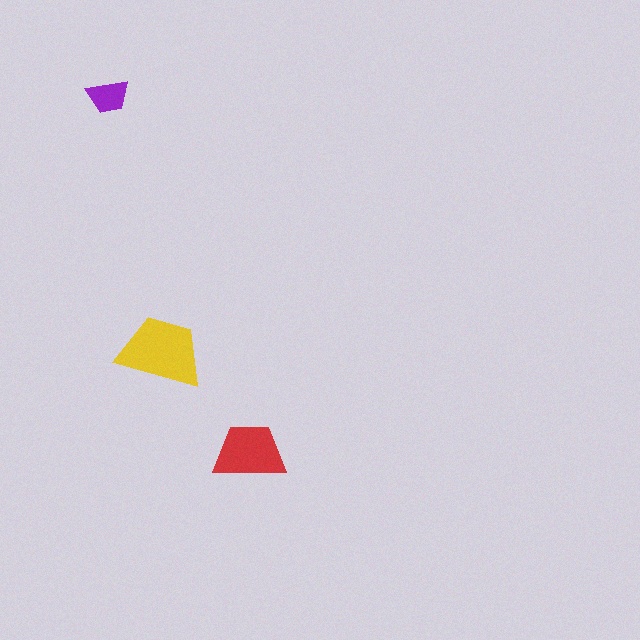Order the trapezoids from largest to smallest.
the yellow one, the red one, the purple one.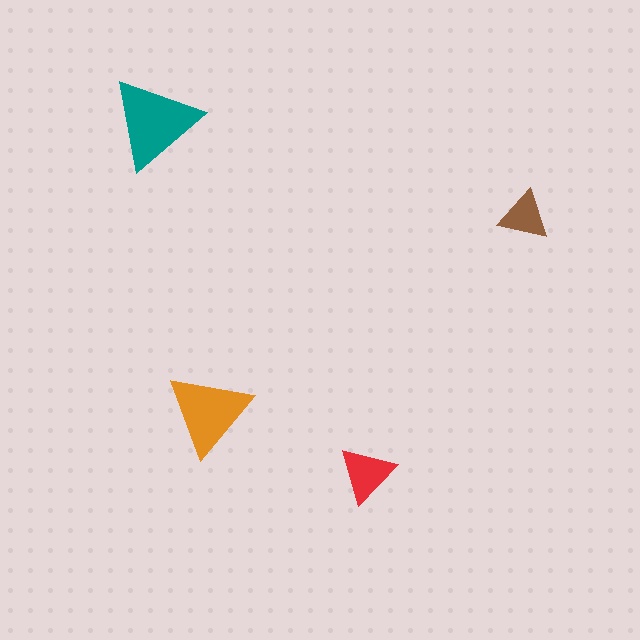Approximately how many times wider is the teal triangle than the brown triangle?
About 2 times wider.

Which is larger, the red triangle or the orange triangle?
The orange one.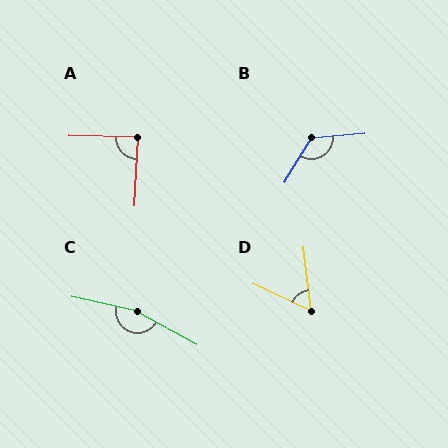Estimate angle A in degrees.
Approximately 88 degrees.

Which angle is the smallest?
D, at approximately 58 degrees.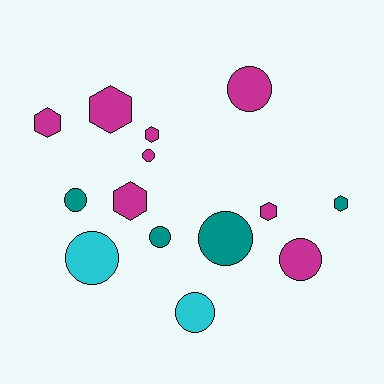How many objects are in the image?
There are 14 objects.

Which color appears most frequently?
Magenta, with 8 objects.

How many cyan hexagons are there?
There are no cyan hexagons.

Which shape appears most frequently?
Circle, with 8 objects.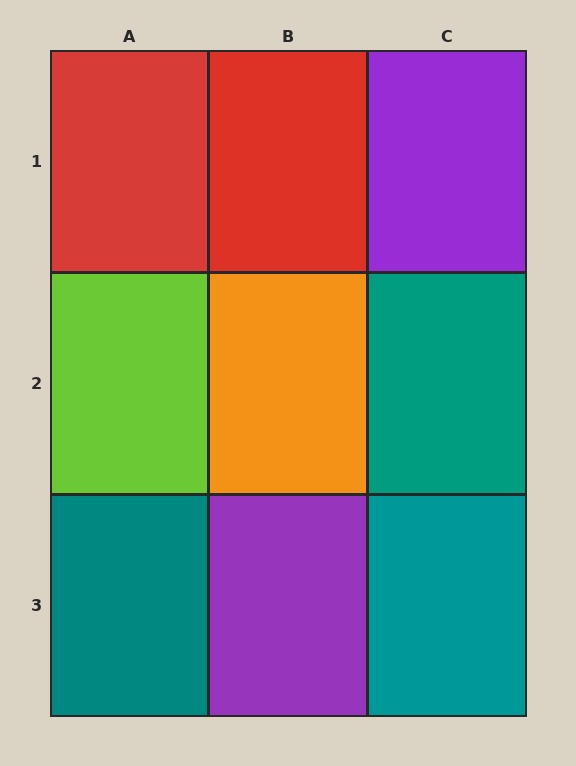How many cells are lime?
1 cell is lime.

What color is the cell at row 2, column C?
Teal.